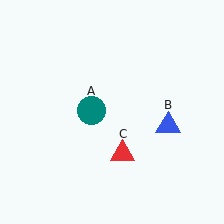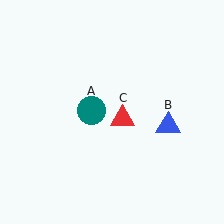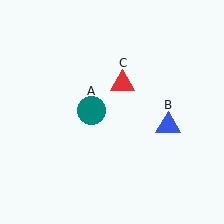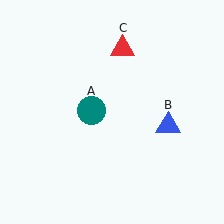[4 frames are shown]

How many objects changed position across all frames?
1 object changed position: red triangle (object C).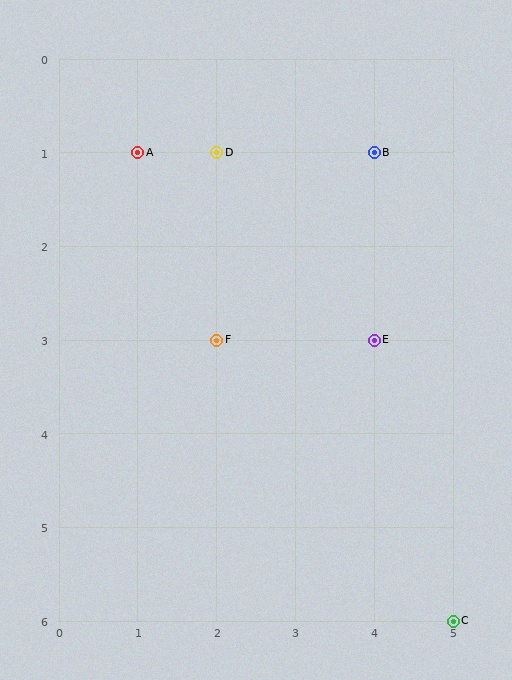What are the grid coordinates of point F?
Point F is at grid coordinates (2, 3).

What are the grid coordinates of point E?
Point E is at grid coordinates (4, 3).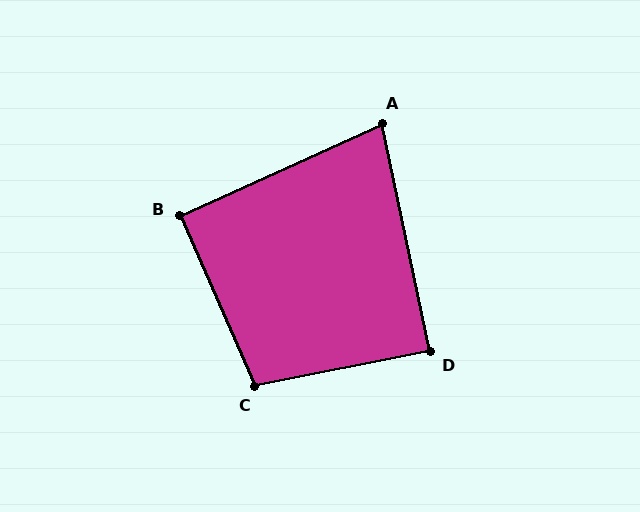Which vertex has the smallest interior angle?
A, at approximately 78 degrees.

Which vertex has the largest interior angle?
C, at approximately 102 degrees.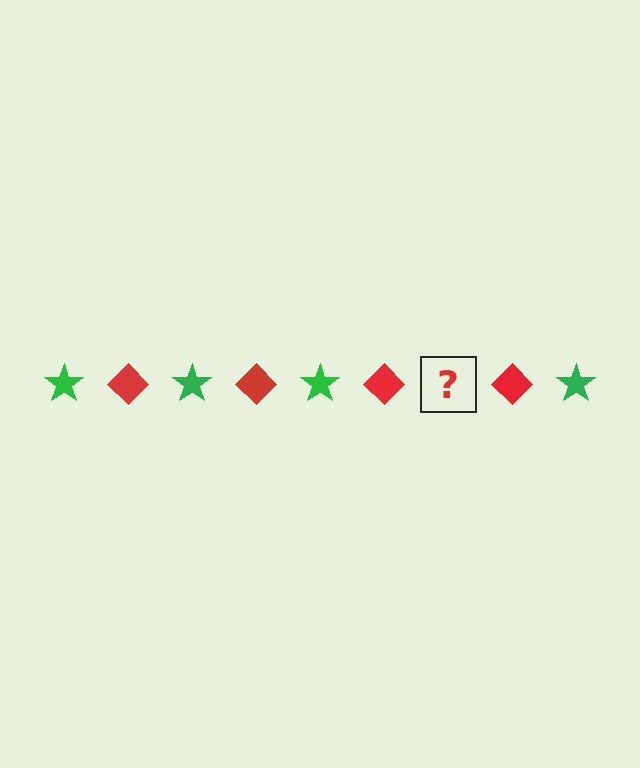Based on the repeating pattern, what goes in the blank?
The blank should be a green star.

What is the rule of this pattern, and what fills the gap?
The rule is that the pattern alternates between green star and red diamond. The gap should be filled with a green star.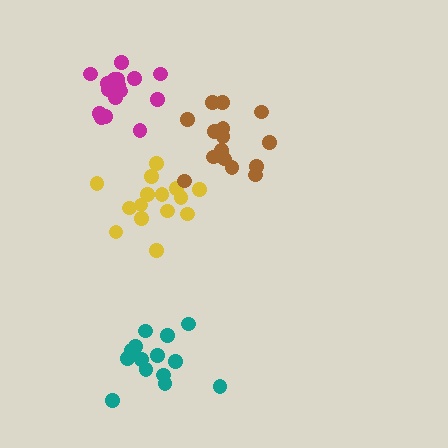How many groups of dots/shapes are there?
There are 4 groups.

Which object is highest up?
The magenta cluster is topmost.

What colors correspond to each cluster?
The clusters are colored: magenta, teal, yellow, brown.